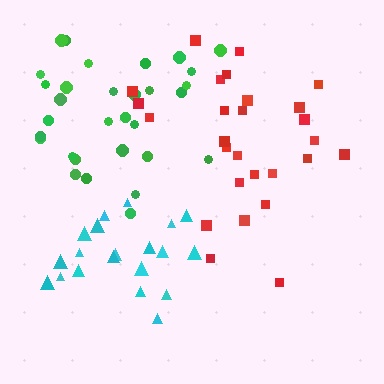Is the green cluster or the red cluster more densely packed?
Green.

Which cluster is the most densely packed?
Cyan.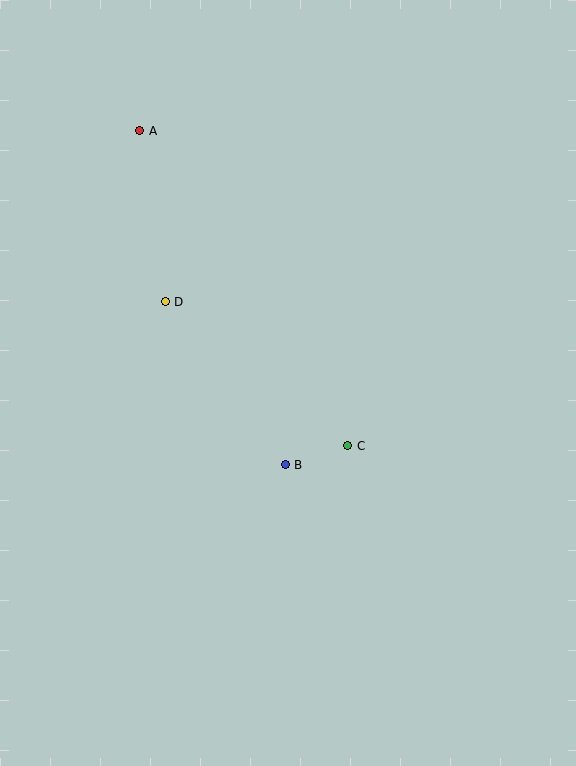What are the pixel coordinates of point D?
Point D is at (165, 302).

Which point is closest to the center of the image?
Point B at (285, 465) is closest to the center.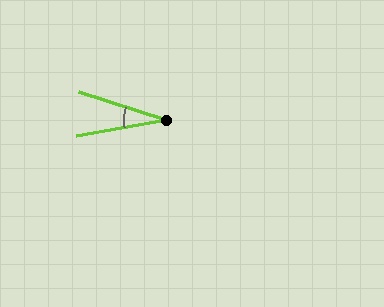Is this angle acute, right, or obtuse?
It is acute.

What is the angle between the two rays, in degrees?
Approximately 28 degrees.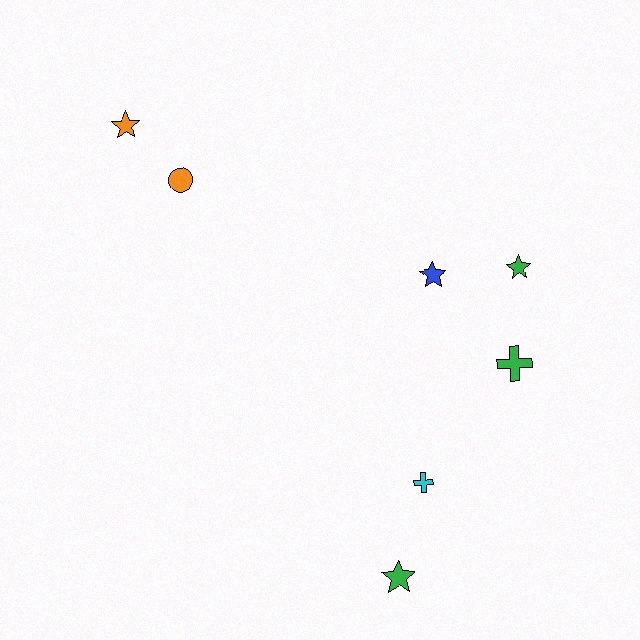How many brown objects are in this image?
There are no brown objects.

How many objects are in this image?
There are 7 objects.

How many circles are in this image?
There is 1 circle.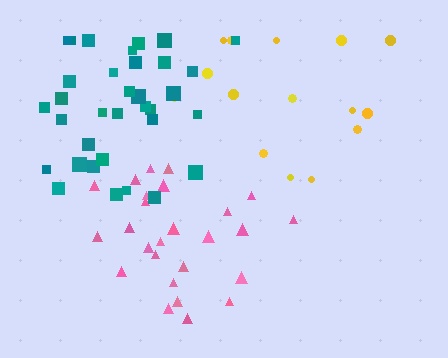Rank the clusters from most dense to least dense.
pink, teal, yellow.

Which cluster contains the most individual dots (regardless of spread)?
Teal (34).